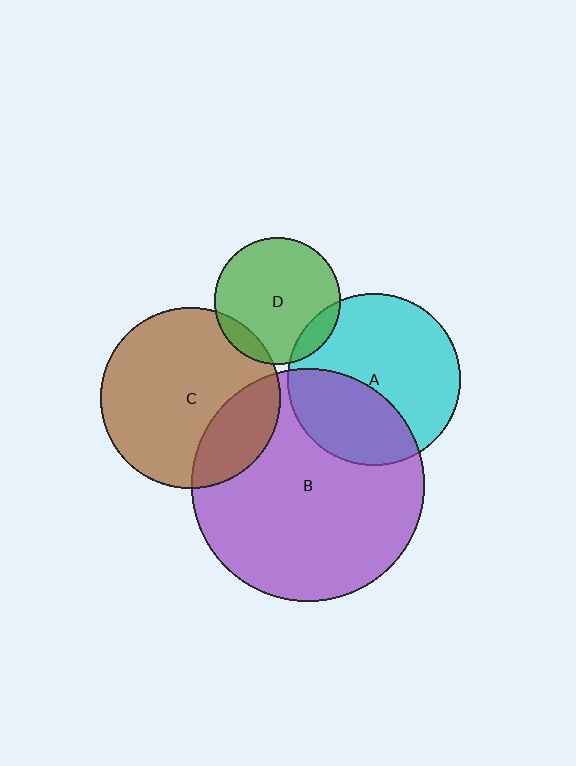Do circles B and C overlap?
Yes.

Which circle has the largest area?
Circle B (purple).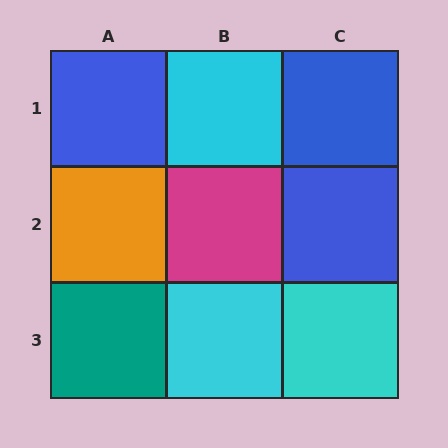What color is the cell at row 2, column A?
Orange.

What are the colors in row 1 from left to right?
Blue, cyan, blue.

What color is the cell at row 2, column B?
Magenta.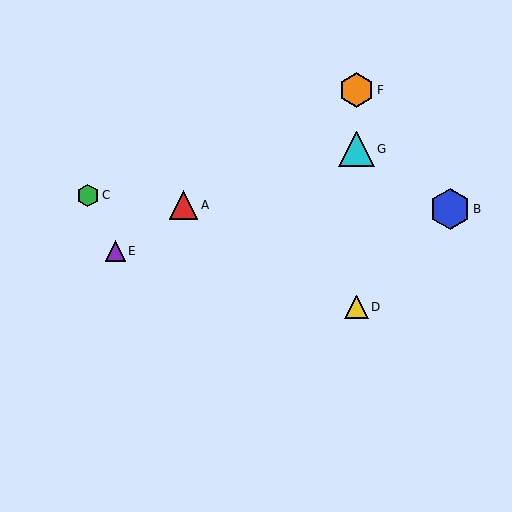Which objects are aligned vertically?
Objects D, F, G are aligned vertically.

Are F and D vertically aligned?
Yes, both are at x≈357.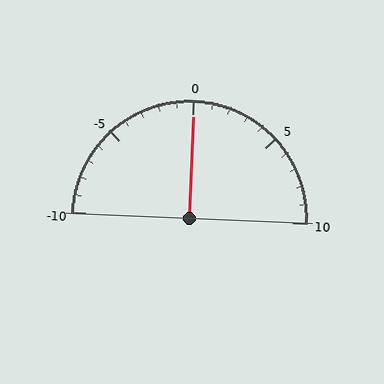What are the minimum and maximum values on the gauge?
The gauge ranges from -10 to 10.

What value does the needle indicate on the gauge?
The needle indicates approximately 0.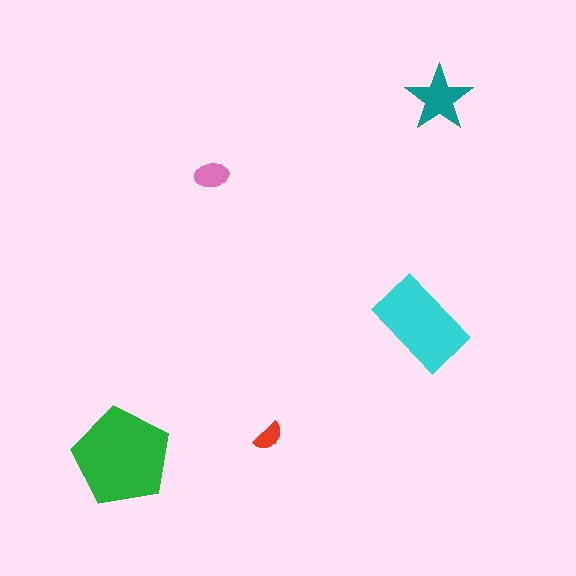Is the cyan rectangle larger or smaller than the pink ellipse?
Larger.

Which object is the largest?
The green pentagon.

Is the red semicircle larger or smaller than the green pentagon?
Smaller.